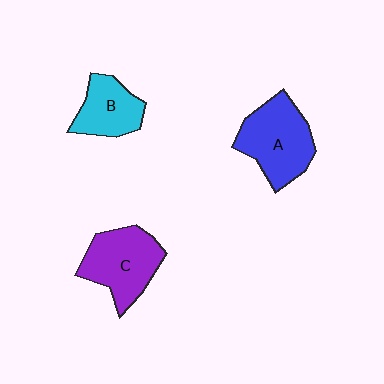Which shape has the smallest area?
Shape B (cyan).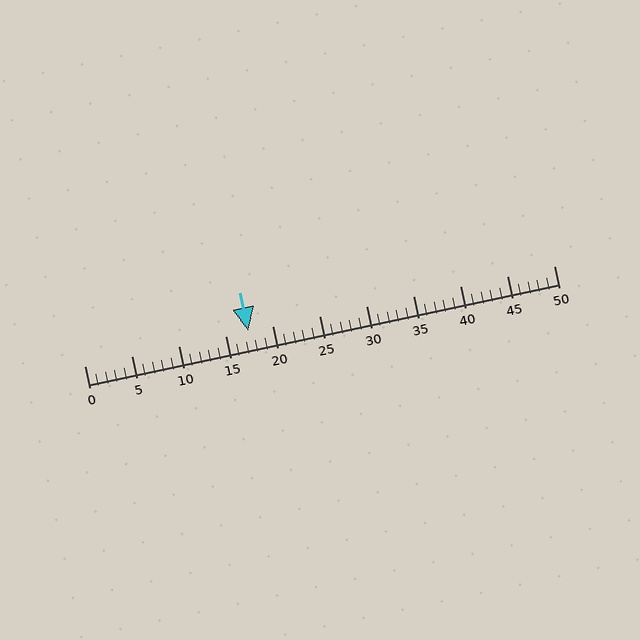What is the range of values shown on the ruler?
The ruler shows values from 0 to 50.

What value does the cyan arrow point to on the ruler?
The cyan arrow points to approximately 17.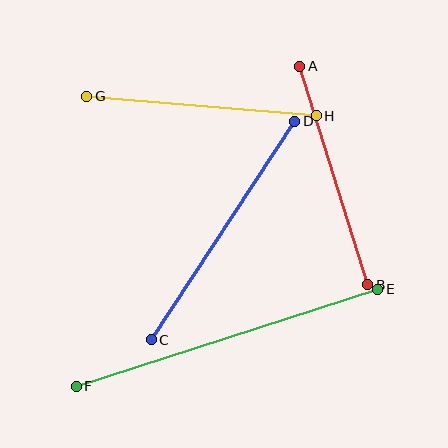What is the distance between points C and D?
The distance is approximately 261 pixels.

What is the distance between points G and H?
The distance is approximately 230 pixels.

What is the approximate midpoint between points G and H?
The midpoint is at approximately (202, 106) pixels.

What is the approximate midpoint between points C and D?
The midpoint is at approximately (223, 231) pixels.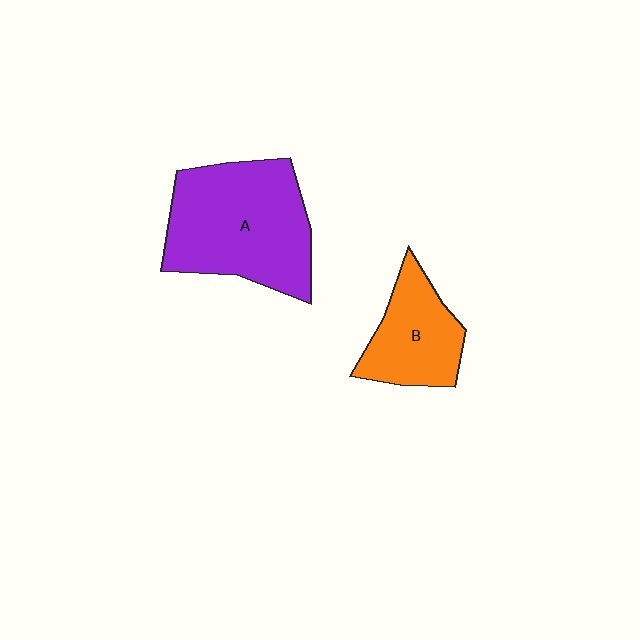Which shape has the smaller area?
Shape B (orange).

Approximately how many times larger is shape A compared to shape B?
Approximately 1.8 times.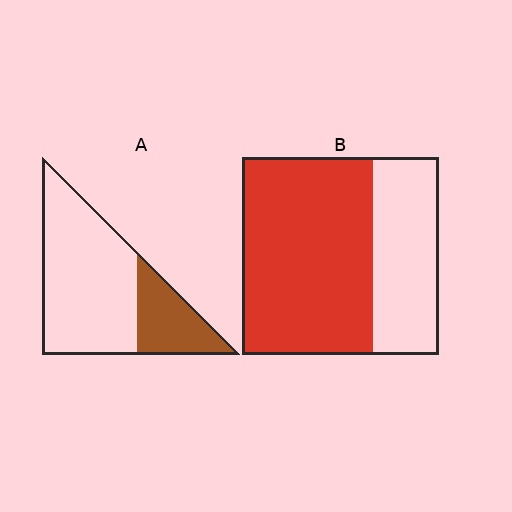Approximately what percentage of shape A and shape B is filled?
A is approximately 25% and B is approximately 65%.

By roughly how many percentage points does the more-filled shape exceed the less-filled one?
By roughly 40 percentage points (B over A).